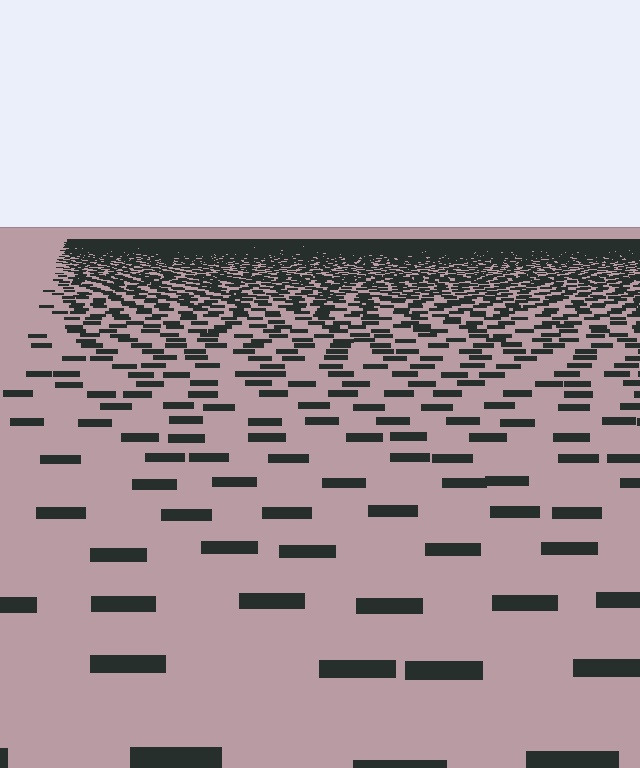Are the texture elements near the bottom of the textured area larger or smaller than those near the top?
Larger. Near the bottom, elements are closer to the viewer and appear at a bigger on-screen size.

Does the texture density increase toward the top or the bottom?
Density increases toward the top.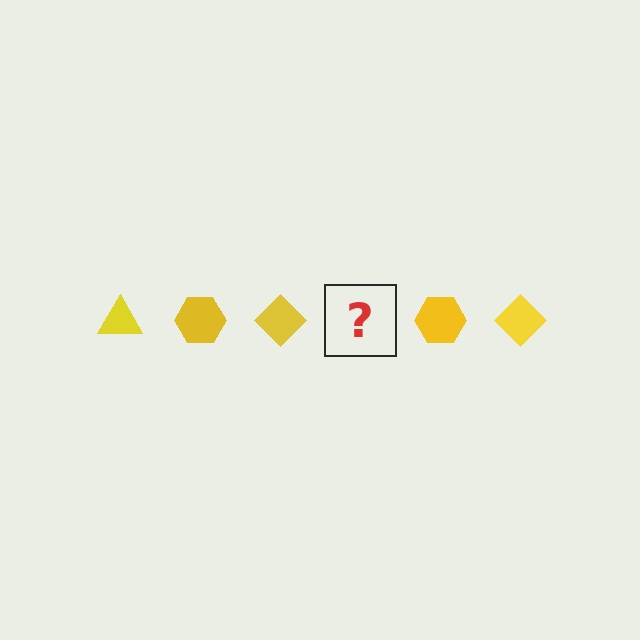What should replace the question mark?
The question mark should be replaced with a yellow triangle.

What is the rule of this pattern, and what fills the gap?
The rule is that the pattern cycles through triangle, hexagon, diamond shapes in yellow. The gap should be filled with a yellow triangle.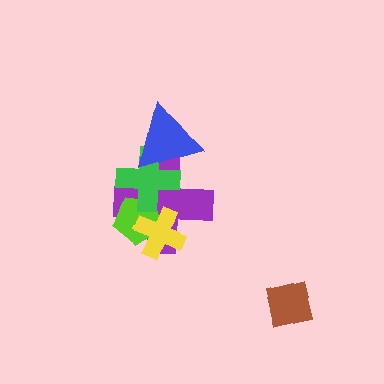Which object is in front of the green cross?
The blue triangle is in front of the green cross.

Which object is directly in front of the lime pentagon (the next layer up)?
The green cross is directly in front of the lime pentagon.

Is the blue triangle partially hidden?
No, no other shape covers it.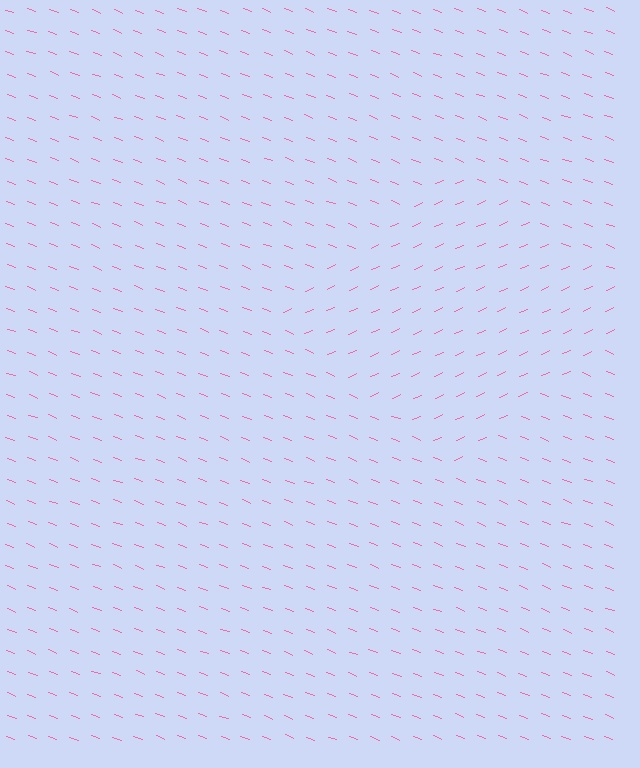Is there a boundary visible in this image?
Yes, there is a texture boundary formed by a change in line orientation.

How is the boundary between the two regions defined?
The boundary is defined purely by a change in line orientation (approximately 45 degrees difference). All lines are the same color and thickness.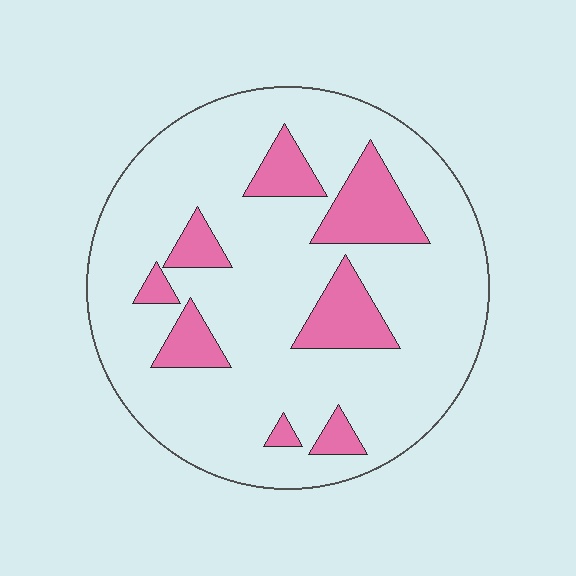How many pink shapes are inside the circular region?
8.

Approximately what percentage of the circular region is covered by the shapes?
Approximately 20%.